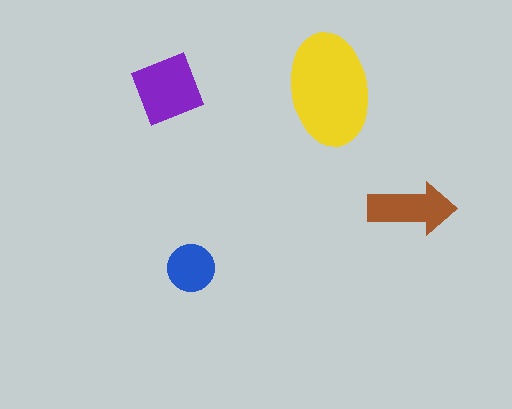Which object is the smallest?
The blue circle.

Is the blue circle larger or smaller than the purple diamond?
Smaller.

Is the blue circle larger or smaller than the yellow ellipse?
Smaller.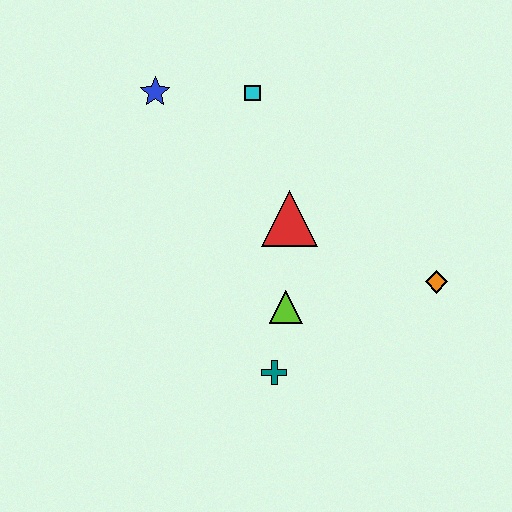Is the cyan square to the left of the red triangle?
Yes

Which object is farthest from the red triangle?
The blue star is farthest from the red triangle.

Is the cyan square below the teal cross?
No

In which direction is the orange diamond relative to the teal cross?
The orange diamond is to the right of the teal cross.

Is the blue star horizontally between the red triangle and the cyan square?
No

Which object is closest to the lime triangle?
The teal cross is closest to the lime triangle.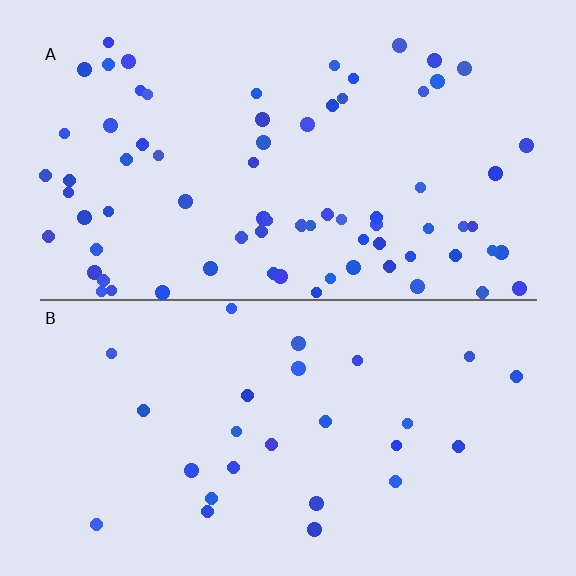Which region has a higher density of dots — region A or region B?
A (the top).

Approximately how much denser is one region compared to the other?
Approximately 2.8× — region A over region B.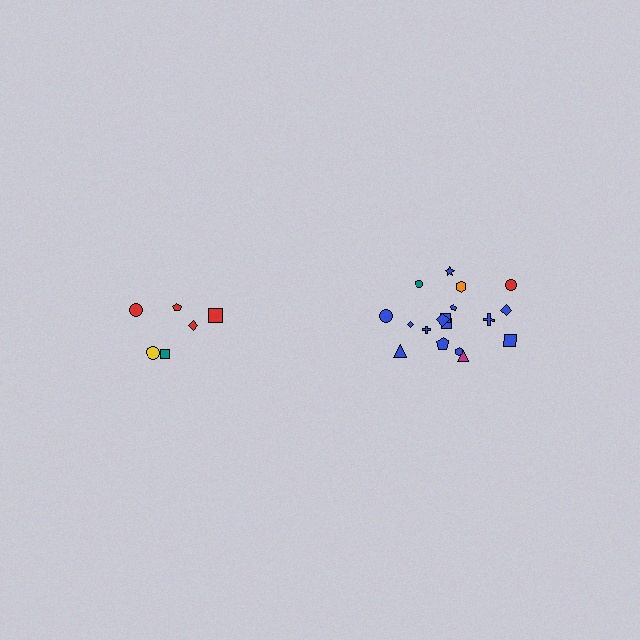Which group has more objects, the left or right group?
The right group.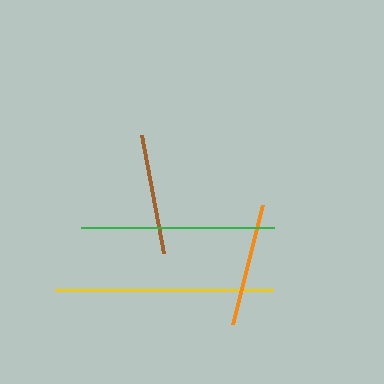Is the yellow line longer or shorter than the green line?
The yellow line is longer than the green line.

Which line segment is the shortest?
The brown line is the shortest at approximately 120 pixels.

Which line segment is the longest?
The yellow line is the longest at approximately 217 pixels.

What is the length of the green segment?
The green segment is approximately 193 pixels long.